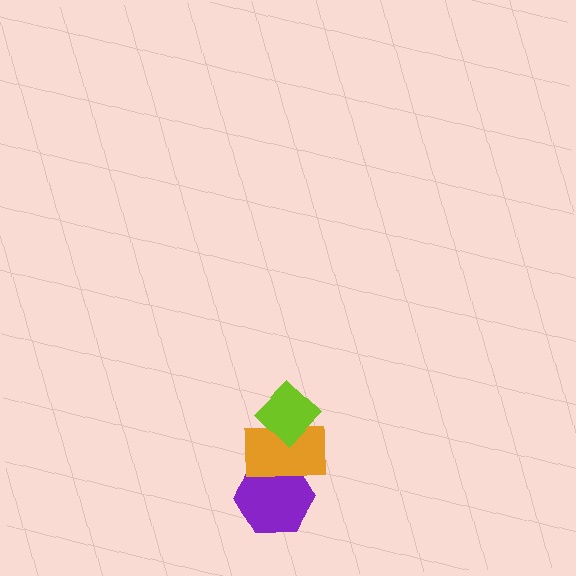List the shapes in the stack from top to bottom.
From top to bottom: the lime diamond, the orange rectangle, the purple hexagon.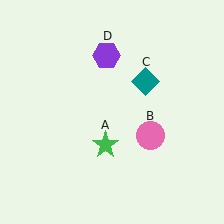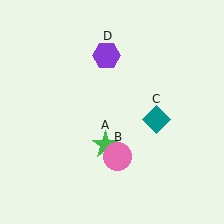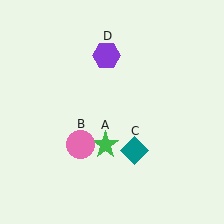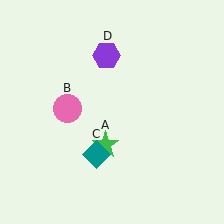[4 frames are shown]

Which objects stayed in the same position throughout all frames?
Green star (object A) and purple hexagon (object D) remained stationary.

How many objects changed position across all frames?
2 objects changed position: pink circle (object B), teal diamond (object C).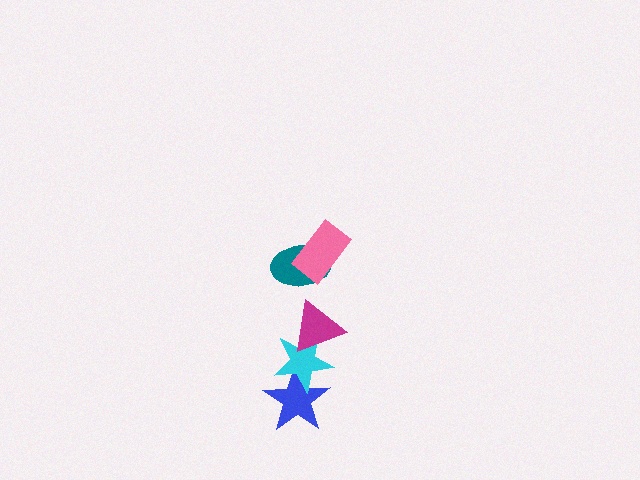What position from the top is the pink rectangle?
The pink rectangle is 1st from the top.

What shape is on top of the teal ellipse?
The pink rectangle is on top of the teal ellipse.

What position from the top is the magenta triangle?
The magenta triangle is 3rd from the top.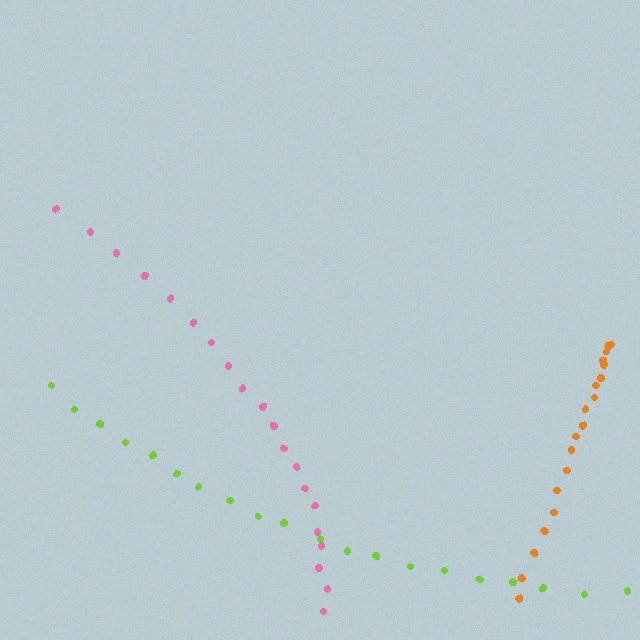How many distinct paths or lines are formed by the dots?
There are 3 distinct paths.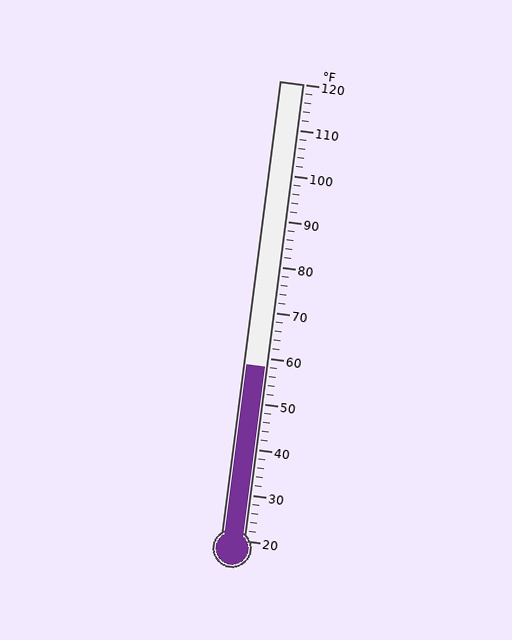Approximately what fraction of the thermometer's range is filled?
The thermometer is filled to approximately 40% of its range.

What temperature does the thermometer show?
The thermometer shows approximately 58°F.